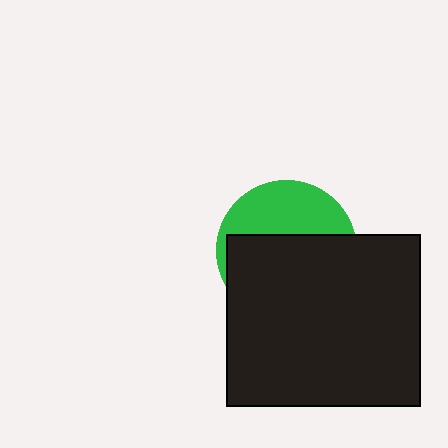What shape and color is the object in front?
The object in front is a black rectangle.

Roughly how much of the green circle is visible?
A small part of it is visible (roughly 37%).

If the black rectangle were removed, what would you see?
You would see the complete green circle.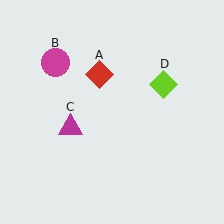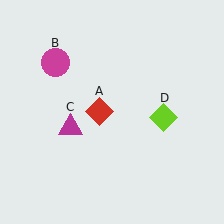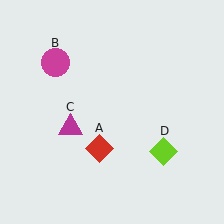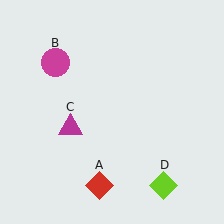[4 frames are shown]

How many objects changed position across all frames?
2 objects changed position: red diamond (object A), lime diamond (object D).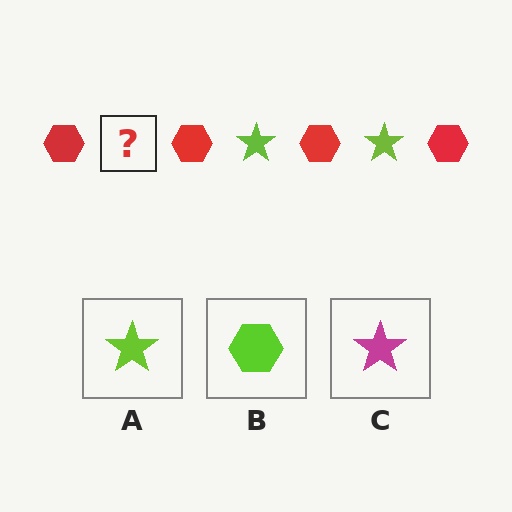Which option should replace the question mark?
Option A.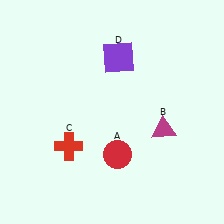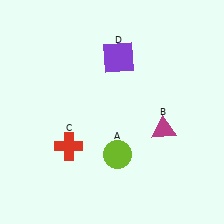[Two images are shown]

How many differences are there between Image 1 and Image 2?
There is 1 difference between the two images.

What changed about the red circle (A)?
In Image 1, A is red. In Image 2, it changed to lime.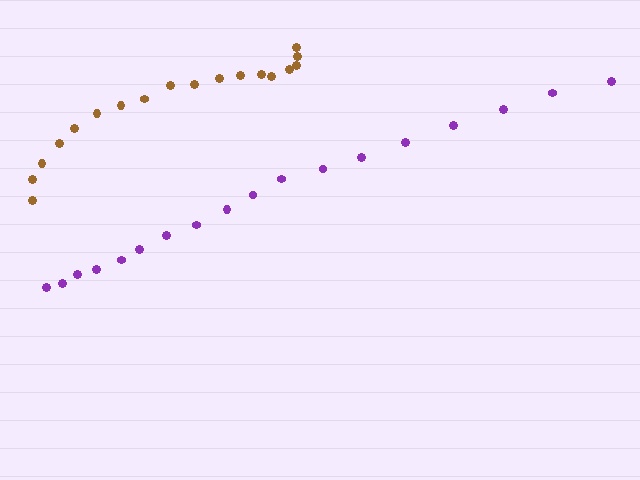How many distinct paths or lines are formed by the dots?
There are 2 distinct paths.